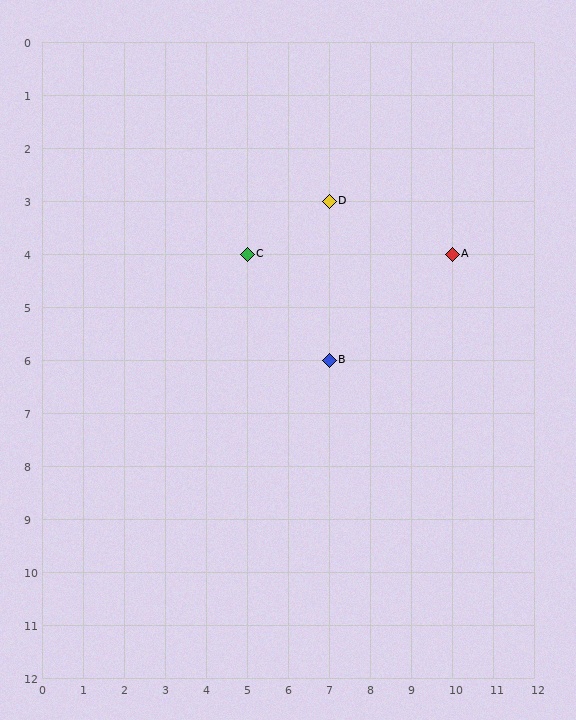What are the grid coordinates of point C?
Point C is at grid coordinates (5, 4).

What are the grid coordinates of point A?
Point A is at grid coordinates (10, 4).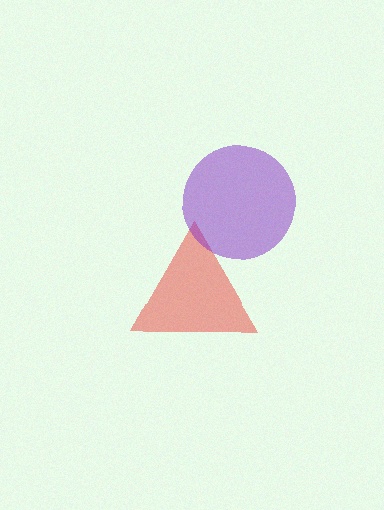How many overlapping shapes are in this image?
There are 2 overlapping shapes in the image.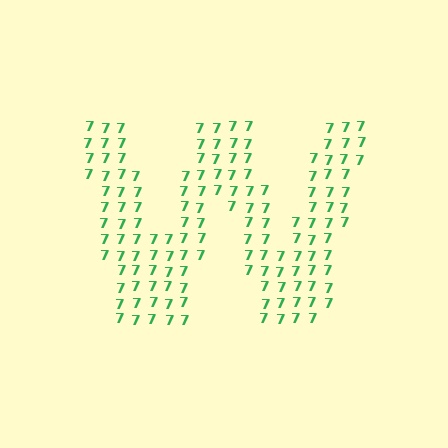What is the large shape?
The large shape is the letter W.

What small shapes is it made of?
It is made of small digit 7's.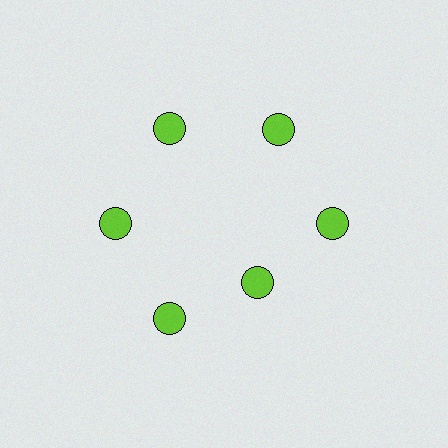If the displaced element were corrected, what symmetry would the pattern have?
It would have 6-fold rotational symmetry — the pattern would map onto itself every 60 degrees.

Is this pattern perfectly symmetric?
No. The 6 lime circles are arranged in a ring, but one element near the 5 o'clock position is pulled inward toward the center, breaking the 6-fold rotational symmetry.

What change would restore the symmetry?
The symmetry would be restored by moving it outward, back onto the ring so that all 6 circles sit at equal angles and equal distance from the center.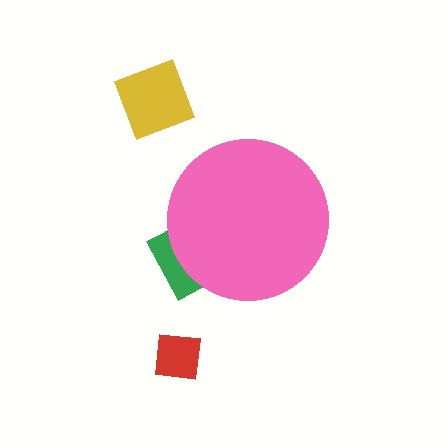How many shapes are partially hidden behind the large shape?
1 shape is partially hidden.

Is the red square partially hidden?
No, the red square is fully visible.